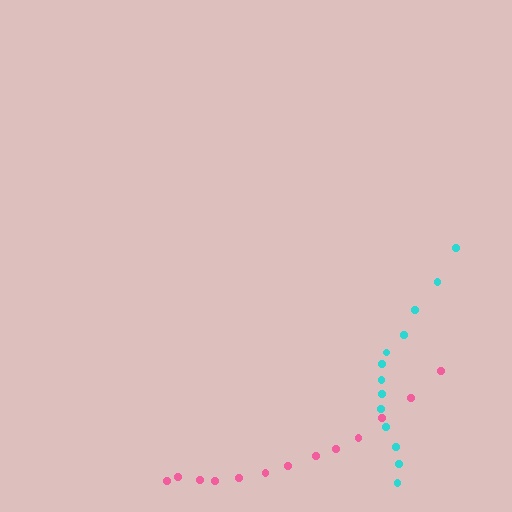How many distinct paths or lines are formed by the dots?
There are 2 distinct paths.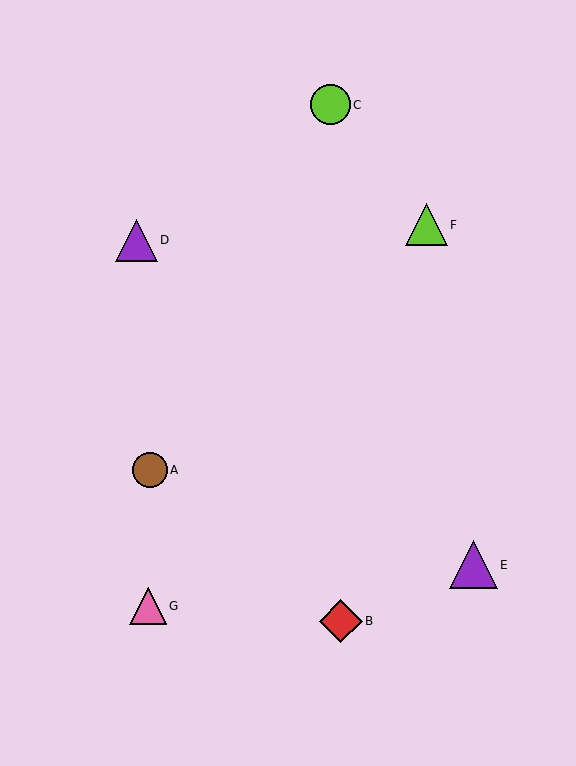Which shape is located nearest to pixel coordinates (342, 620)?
The red diamond (labeled B) at (341, 621) is nearest to that location.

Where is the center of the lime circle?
The center of the lime circle is at (330, 105).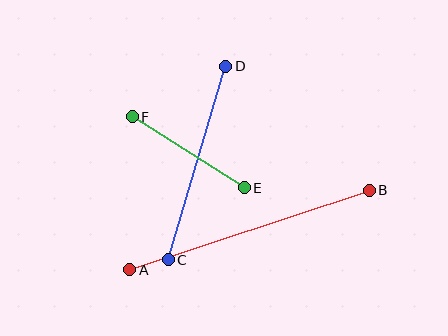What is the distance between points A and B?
The distance is approximately 252 pixels.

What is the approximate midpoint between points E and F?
The midpoint is at approximately (188, 152) pixels.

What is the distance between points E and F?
The distance is approximately 133 pixels.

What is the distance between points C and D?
The distance is approximately 202 pixels.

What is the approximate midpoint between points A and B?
The midpoint is at approximately (249, 230) pixels.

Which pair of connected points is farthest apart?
Points A and B are farthest apart.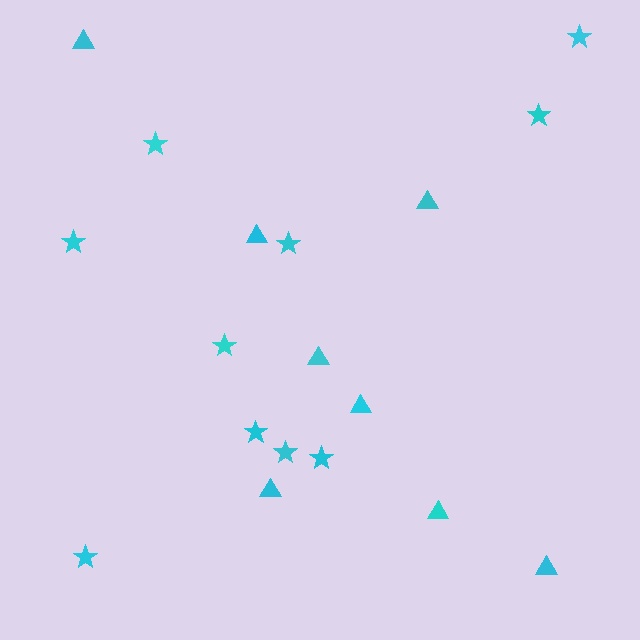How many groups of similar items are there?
There are 2 groups: one group of triangles (8) and one group of stars (10).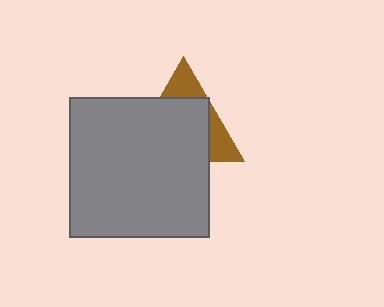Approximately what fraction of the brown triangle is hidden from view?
Roughly 68% of the brown triangle is hidden behind the gray square.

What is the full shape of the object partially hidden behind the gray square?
The partially hidden object is a brown triangle.